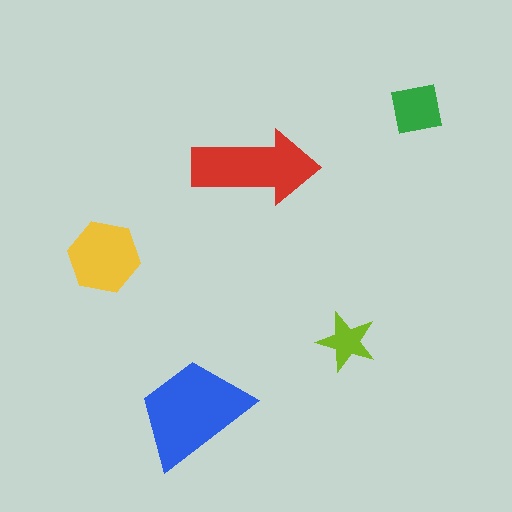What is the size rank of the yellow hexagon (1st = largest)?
3rd.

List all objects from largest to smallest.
The blue trapezoid, the red arrow, the yellow hexagon, the green square, the lime star.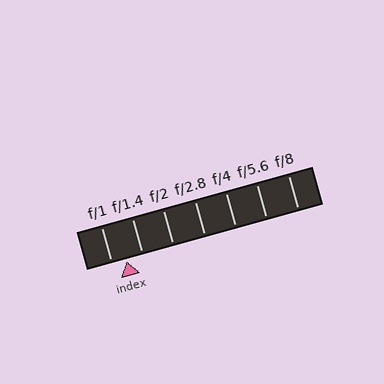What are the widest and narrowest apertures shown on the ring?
The widest aperture shown is f/1 and the narrowest is f/8.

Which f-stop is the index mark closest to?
The index mark is closest to f/1.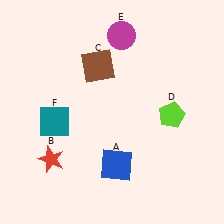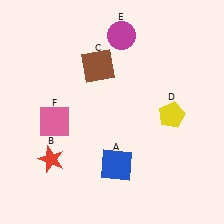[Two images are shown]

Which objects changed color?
D changed from lime to yellow. F changed from teal to pink.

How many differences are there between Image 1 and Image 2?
There are 2 differences between the two images.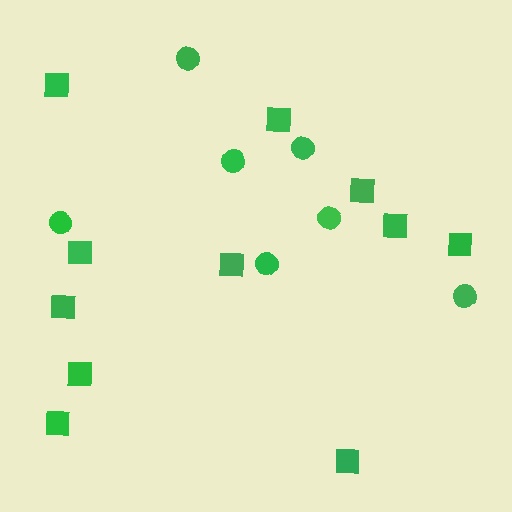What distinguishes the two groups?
There are 2 groups: one group of squares (11) and one group of circles (7).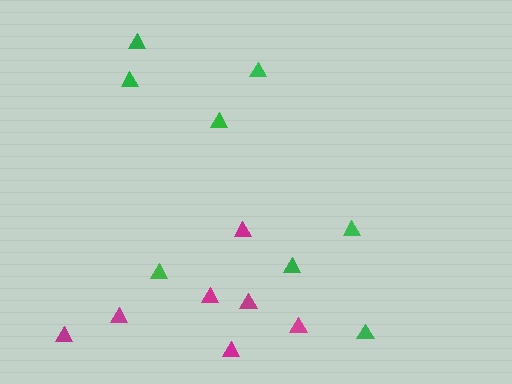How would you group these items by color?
There are 2 groups: one group of magenta triangles (7) and one group of green triangles (8).